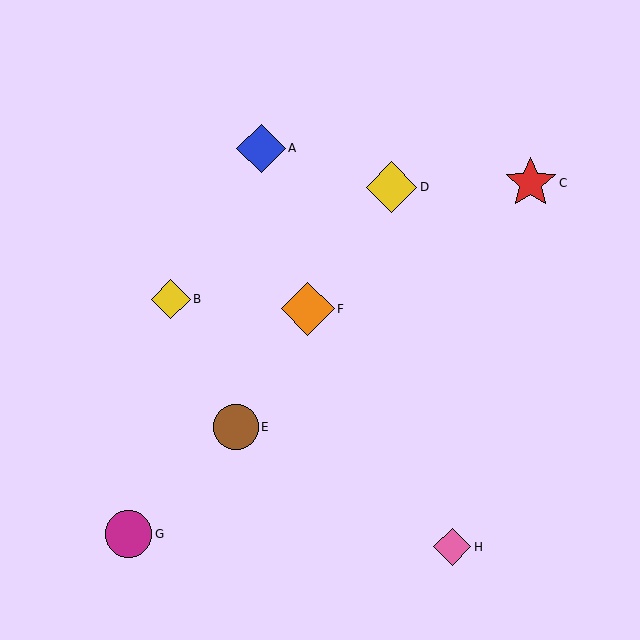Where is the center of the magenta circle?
The center of the magenta circle is at (128, 534).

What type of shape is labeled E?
Shape E is a brown circle.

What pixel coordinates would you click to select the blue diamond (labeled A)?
Click at (261, 148) to select the blue diamond A.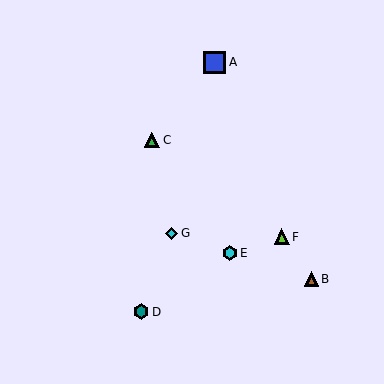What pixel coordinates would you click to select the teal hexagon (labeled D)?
Click at (141, 312) to select the teal hexagon D.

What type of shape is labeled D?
Shape D is a teal hexagon.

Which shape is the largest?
The blue square (labeled A) is the largest.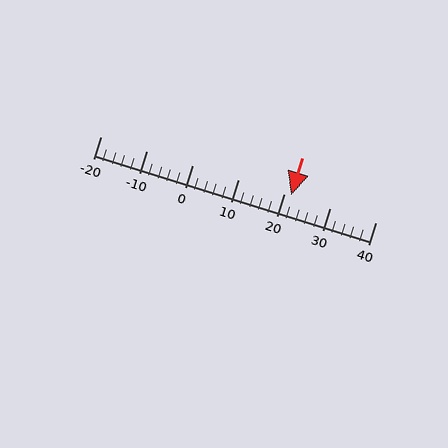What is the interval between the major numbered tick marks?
The major tick marks are spaced 10 units apart.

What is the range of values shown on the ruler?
The ruler shows values from -20 to 40.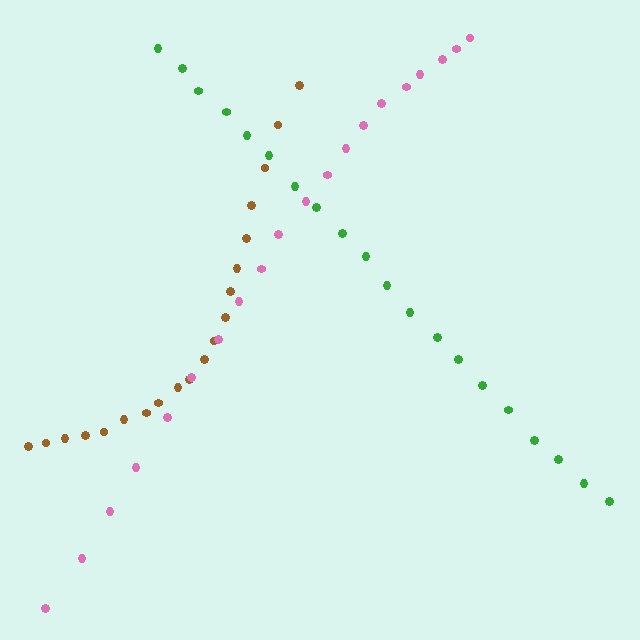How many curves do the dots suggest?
There are 3 distinct paths.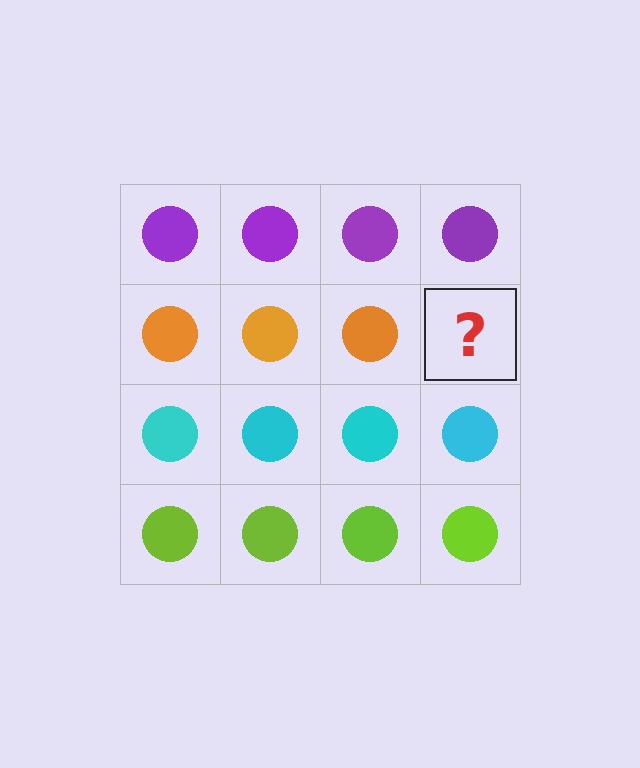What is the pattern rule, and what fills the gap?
The rule is that each row has a consistent color. The gap should be filled with an orange circle.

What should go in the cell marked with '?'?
The missing cell should contain an orange circle.